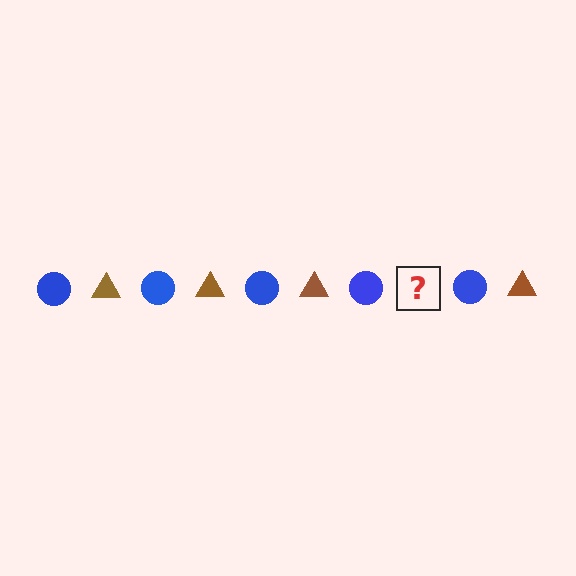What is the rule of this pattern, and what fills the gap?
The rule is that the pattern alternates between blue circle and brown triangle. The gap should be filled with a brown triangle.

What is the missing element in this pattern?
The missing element is a brown triangle.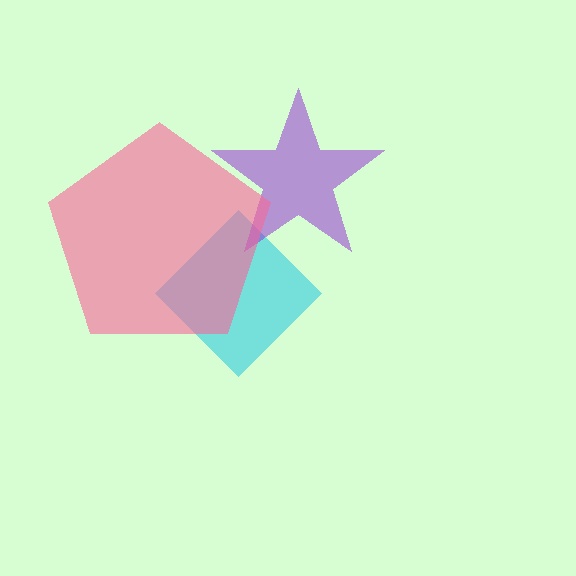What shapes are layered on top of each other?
The layered shapes are: a cyan diamond, a purple star, a pink pentagon.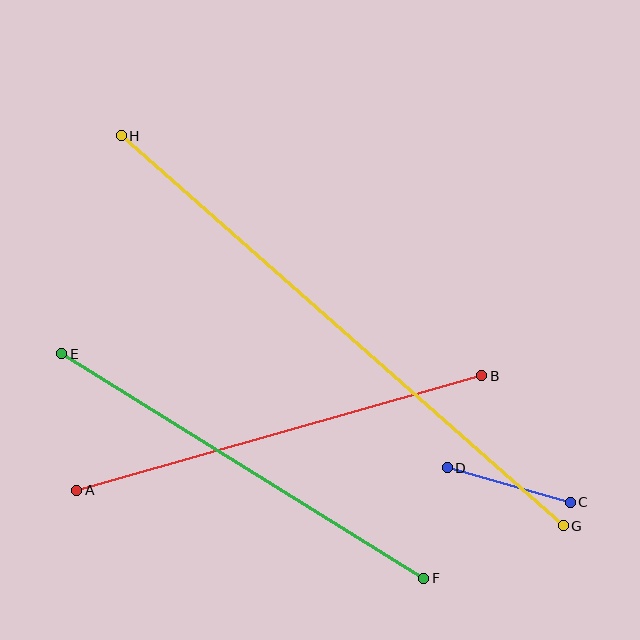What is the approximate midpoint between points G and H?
The midpoint is at approximately (342, 331) pixels.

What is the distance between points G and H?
The distance is approximately 589 pixels.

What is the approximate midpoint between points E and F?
The midpoint is at approximately (243, 466) pixels.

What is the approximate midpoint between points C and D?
The midpoint is at approximately (509, 485) pixels.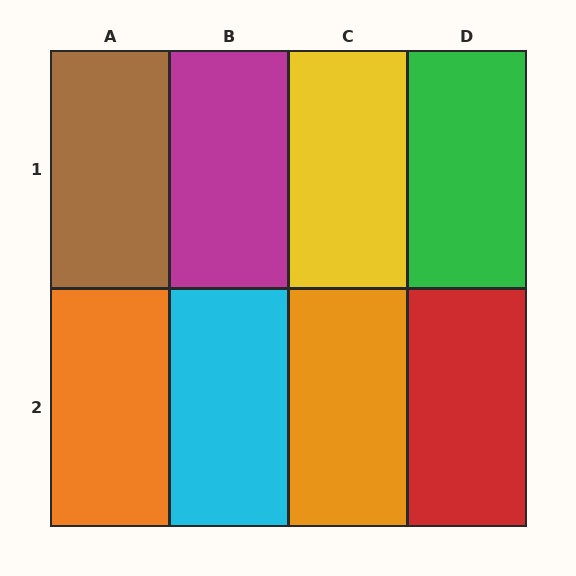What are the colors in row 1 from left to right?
Brown, magenta, yellow, green.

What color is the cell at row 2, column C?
Orange.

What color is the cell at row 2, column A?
Orange.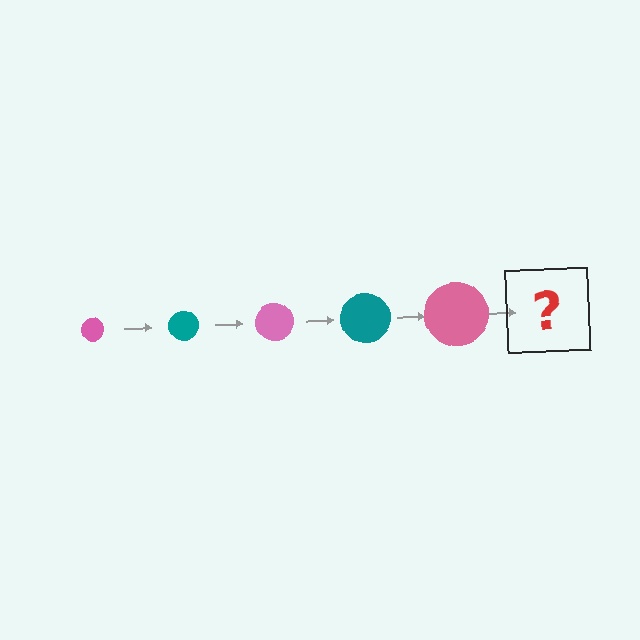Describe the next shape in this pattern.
It should be a teal circle, larger than the previous one.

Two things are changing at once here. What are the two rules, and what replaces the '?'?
The two rules are that the circle grows larger each step and the color cycles through pink and teal. The '?' should be a teal circle, larger than the previous one.